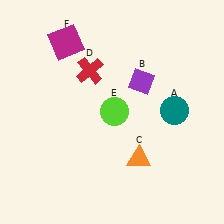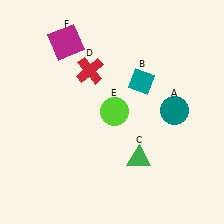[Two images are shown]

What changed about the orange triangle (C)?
In Image 1, C is orange. In Image 2, it changed to green.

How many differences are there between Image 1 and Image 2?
There are 2 differences between the two images.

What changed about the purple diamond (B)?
In Image 1, B is purple. In Image 2, it changed to teal.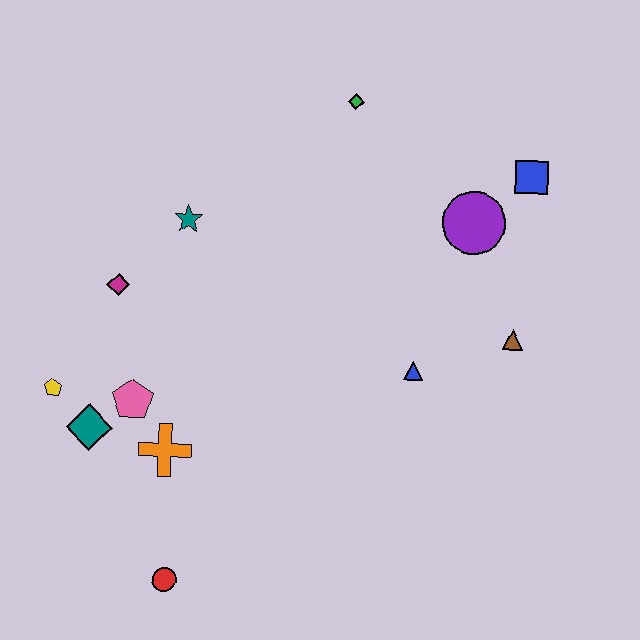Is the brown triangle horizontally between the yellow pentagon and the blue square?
Yes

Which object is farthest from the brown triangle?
The yellow pentagon is farthest from the brown triangle.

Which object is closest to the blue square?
The purple circle is closest to the blue square.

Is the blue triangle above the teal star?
No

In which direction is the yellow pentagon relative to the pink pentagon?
The yellow pentagon is to the left of the pink pentagon.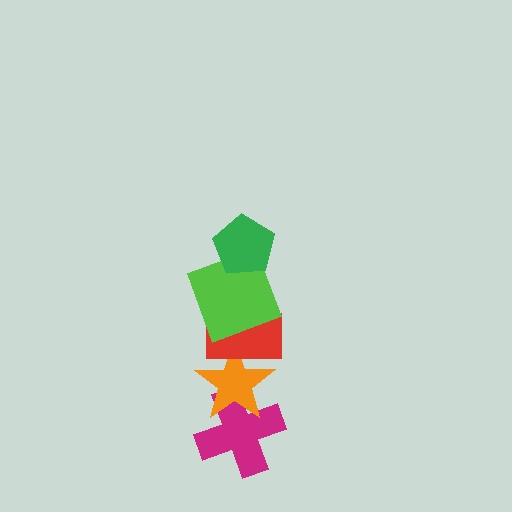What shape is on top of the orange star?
The red rectangle is on top of the orange star.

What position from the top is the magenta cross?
The magenta cross is 5th from the top.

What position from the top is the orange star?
The orange star is 4th from the top.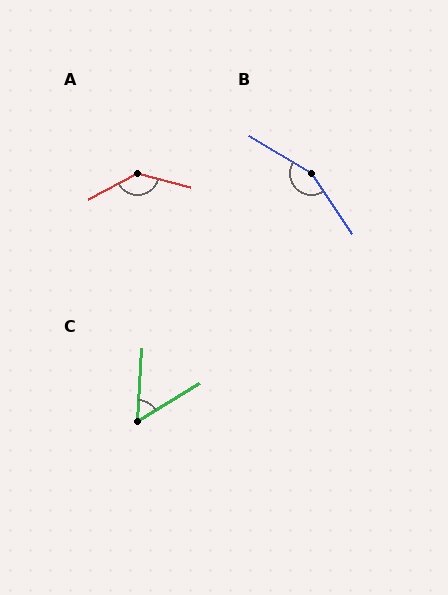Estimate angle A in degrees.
Approximately 137 degrees.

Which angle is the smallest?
C, at approximately 55 degrees.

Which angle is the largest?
B, at approximately 156 degrees.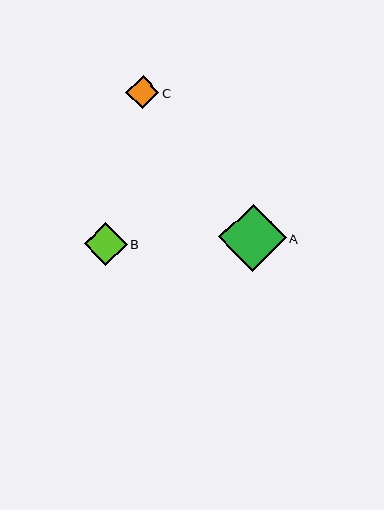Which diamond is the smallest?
Diamond C is the smallest with a size of approximately 33 pixels.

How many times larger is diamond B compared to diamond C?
Diamond B is approximately 1.3 times the size of diamond C.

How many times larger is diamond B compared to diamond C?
Diamond B is approximately 1.3 times the size of diamond C.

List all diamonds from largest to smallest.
From largest to smallest: A, B, C.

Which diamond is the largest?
Diamond A is the largest with a size of approximately 68 pixels.